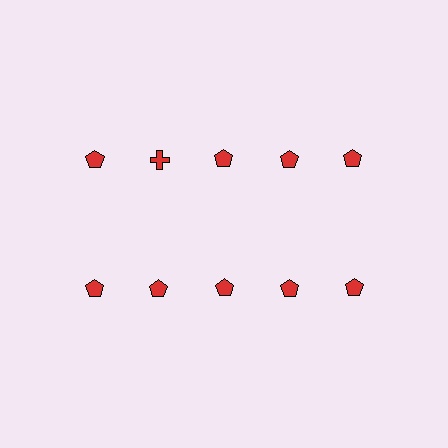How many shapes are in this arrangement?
There are 10 shapes arranged in a grid pattern.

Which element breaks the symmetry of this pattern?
The red cross in the top row, second from left column breaks the symmetry. All other shapes are red pentagons.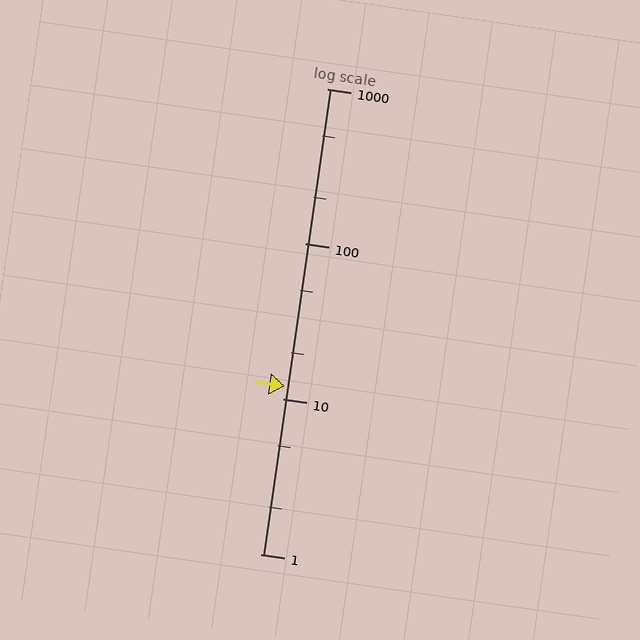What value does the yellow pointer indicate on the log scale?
The pointer indicates approximately 12.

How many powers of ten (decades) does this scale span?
The scale spans 3 decades, from 1 to 1000.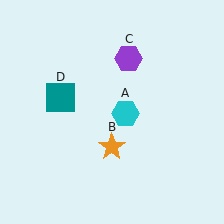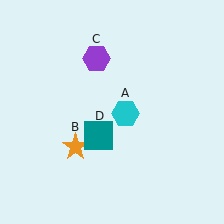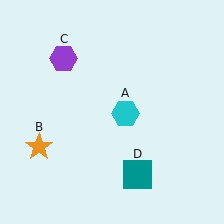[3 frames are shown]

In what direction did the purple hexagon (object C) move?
The purple hexagon (object C) moved left.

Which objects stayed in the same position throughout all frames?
Cyan hexagon (object A) remained stationary.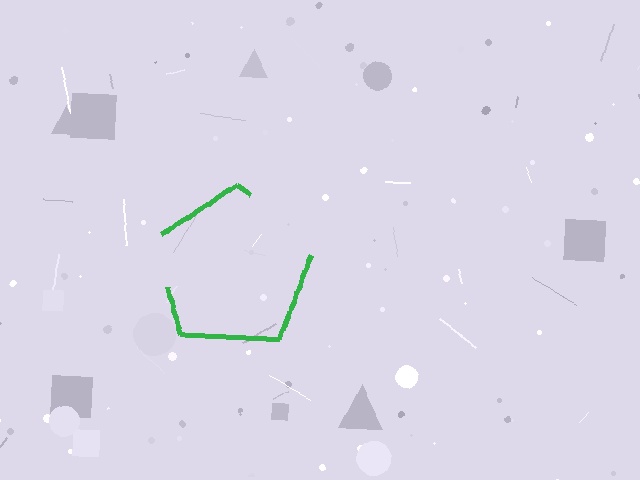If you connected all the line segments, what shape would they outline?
They would outline a pentagon.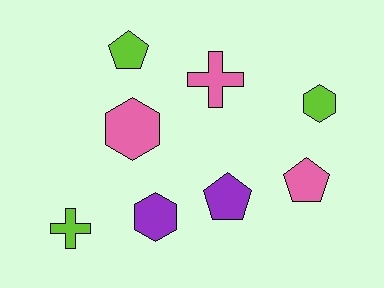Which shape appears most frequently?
Hexagon, with 3 objects.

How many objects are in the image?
There are 8 objects.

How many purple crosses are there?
There are no purple crosses.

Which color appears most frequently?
Lime, with 3 objects.